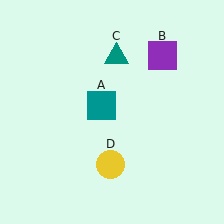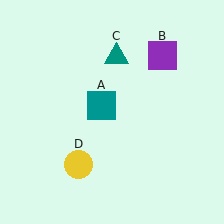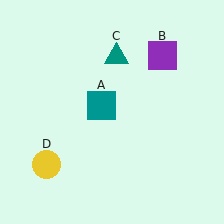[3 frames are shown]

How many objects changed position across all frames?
1 object changed position: yellow circle (object D).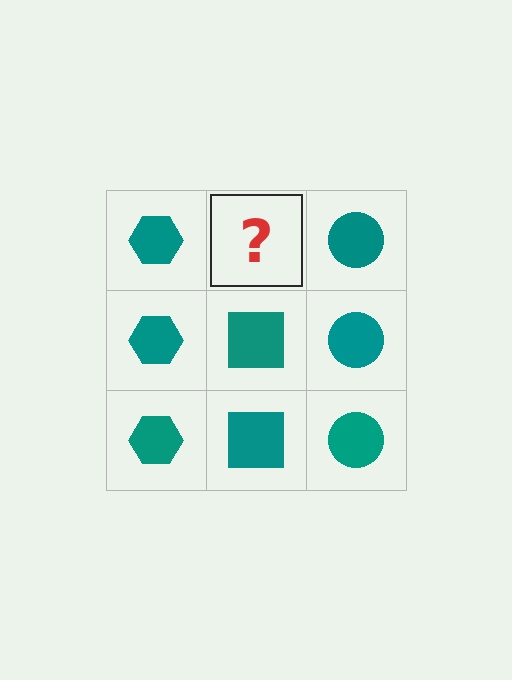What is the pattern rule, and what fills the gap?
The rule is that each column has a consistent shape. The gap should be filled with a teal square.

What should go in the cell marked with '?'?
The missing cell should contain a teal square.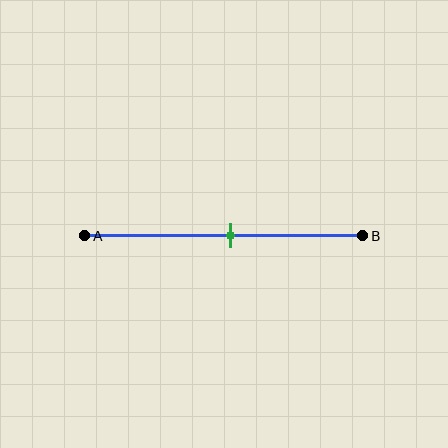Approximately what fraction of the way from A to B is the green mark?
The green mark is approximately 55% of the way from A to B.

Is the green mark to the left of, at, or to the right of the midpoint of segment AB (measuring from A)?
The green mark is approximately at the midpoint of segment AB.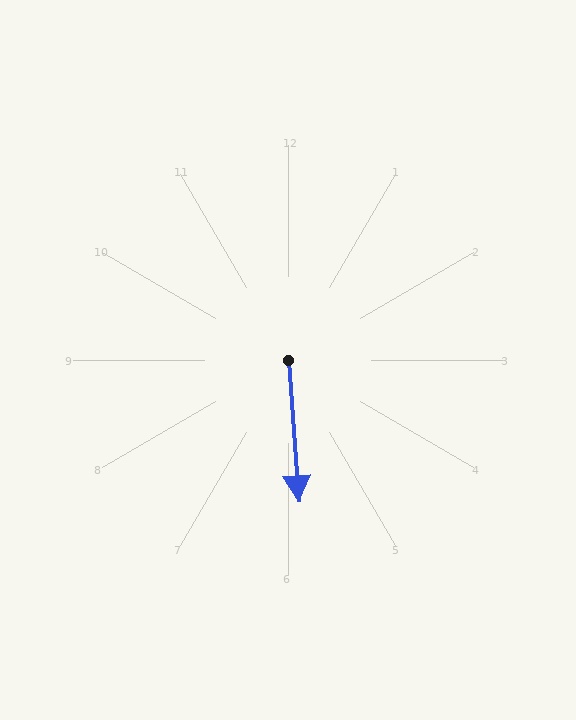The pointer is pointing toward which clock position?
Roughly 6 o'clock.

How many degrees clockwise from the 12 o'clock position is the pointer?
Approximately 176 degrees.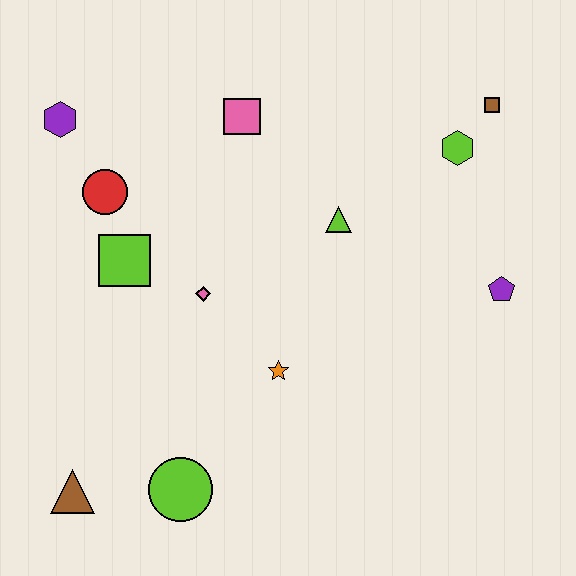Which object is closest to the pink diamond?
The lime square is closest to the pink diamond.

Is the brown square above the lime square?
Yes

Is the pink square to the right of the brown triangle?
Yes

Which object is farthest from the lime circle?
The brown square is farthest from the lime circle.